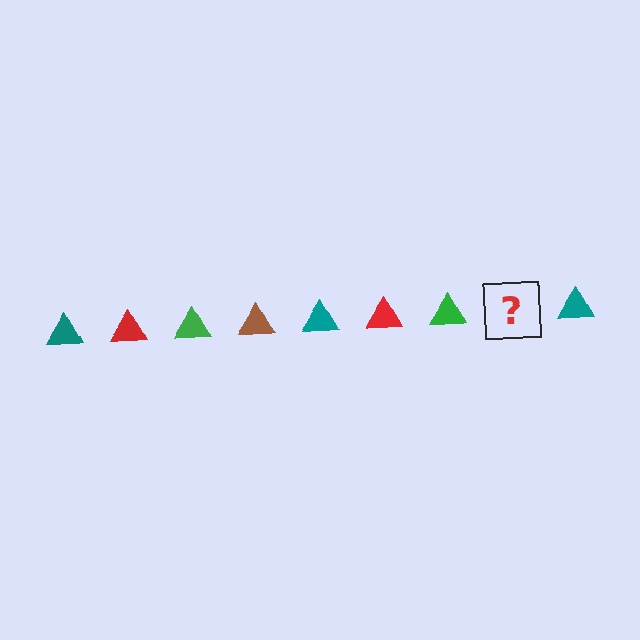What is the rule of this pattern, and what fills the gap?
The rule is that the pattern cycles through teal, red, green, brown triangles. The gap should be filled with a brown triangle.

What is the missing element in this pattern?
The missing element is a brown triangle.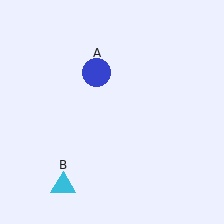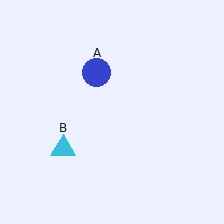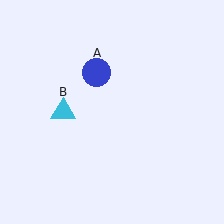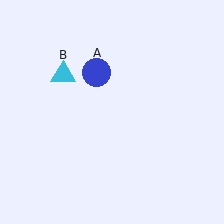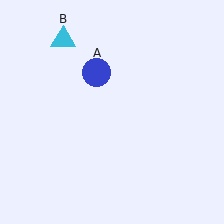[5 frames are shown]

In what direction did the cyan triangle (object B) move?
The cyan triangle (object B) moved up.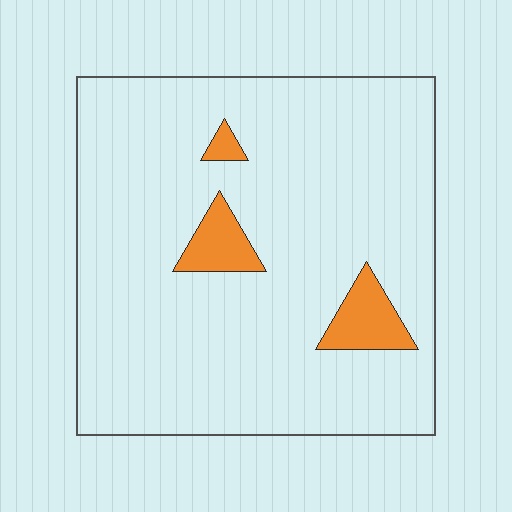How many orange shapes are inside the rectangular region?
3.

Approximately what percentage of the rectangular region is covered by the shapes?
Approximately 5%.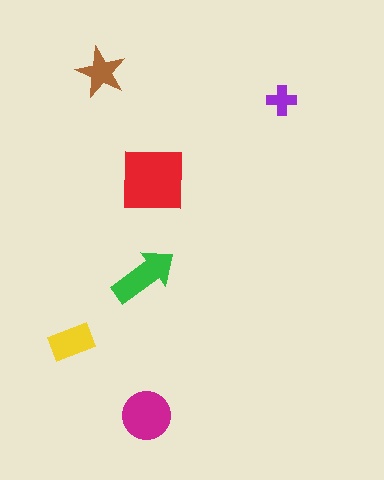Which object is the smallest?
The purple cross.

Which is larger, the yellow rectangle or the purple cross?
The yellow rectangle.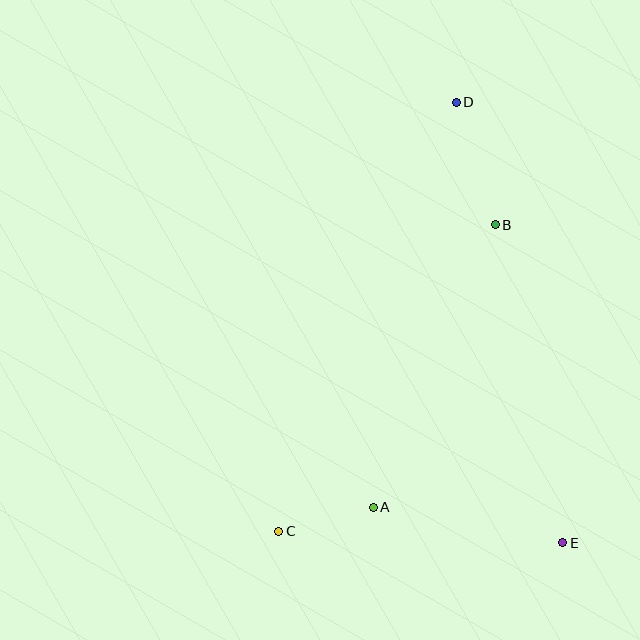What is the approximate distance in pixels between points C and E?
The distance between C and E is approximately 284 pixels.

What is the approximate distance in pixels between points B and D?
The distance between B and D is approximately 129 pixels.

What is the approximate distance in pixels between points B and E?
The distance between B and E is approximately 325 pixels.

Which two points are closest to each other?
Points A and C are closest to each other.